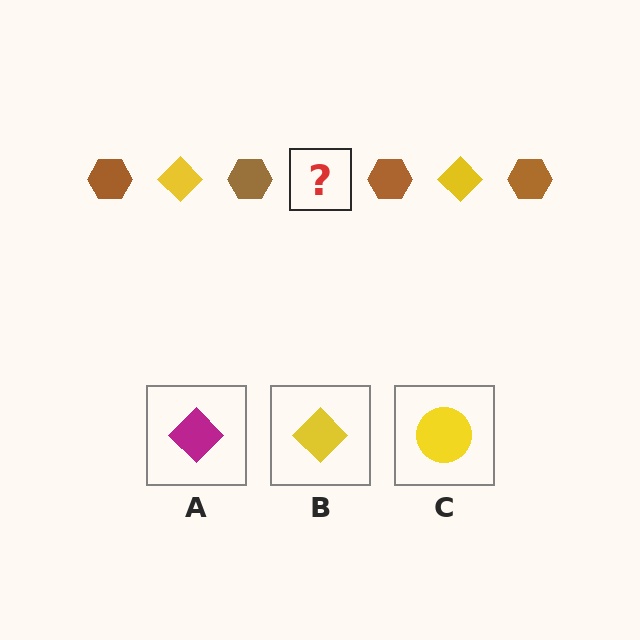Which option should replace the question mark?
Option B.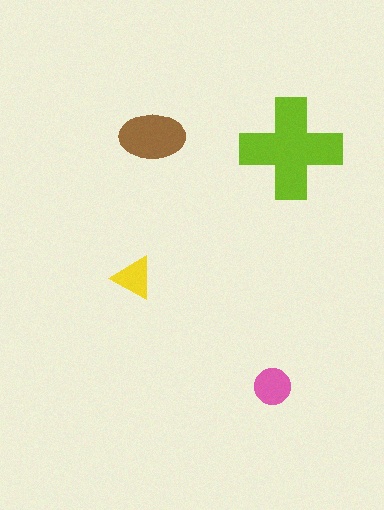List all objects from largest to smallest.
The lime cross, the brown ellipse, the pink circle, the yellow triangle.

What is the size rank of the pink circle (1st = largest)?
3rd.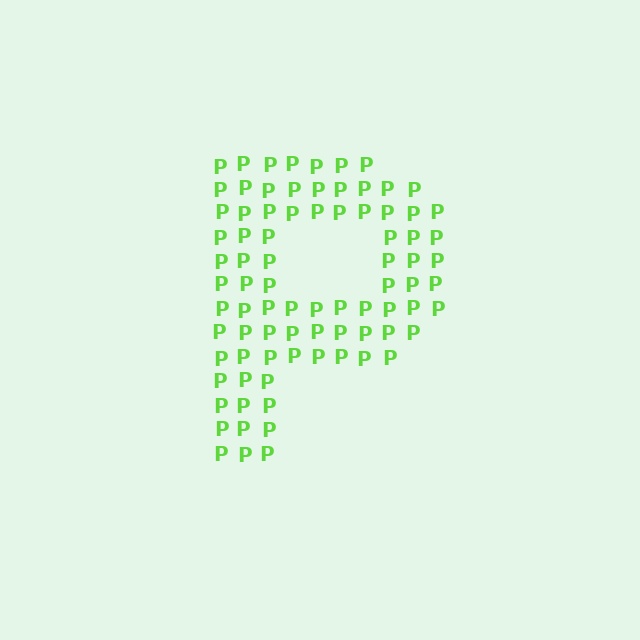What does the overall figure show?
The overall figure shows the letter P.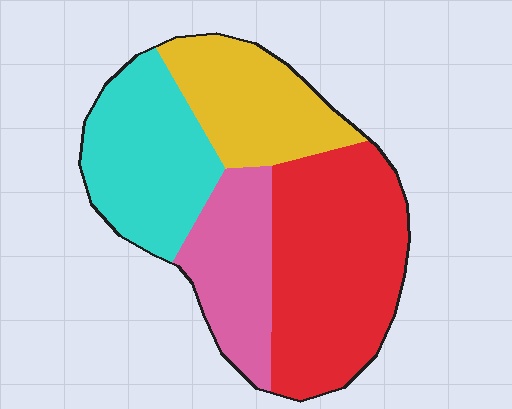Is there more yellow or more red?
Red.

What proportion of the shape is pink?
Pink takes up less than a quarter of the shape.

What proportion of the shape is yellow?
Yellow covers about 20% of the shape.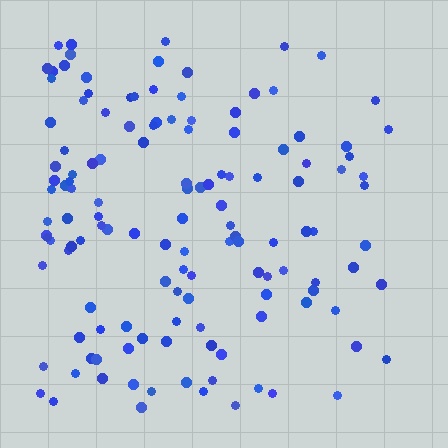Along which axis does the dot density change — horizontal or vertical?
Horizontal.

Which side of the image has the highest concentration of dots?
The left.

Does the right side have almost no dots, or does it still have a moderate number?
Still a moderate number, just noticeably fewer than the left.